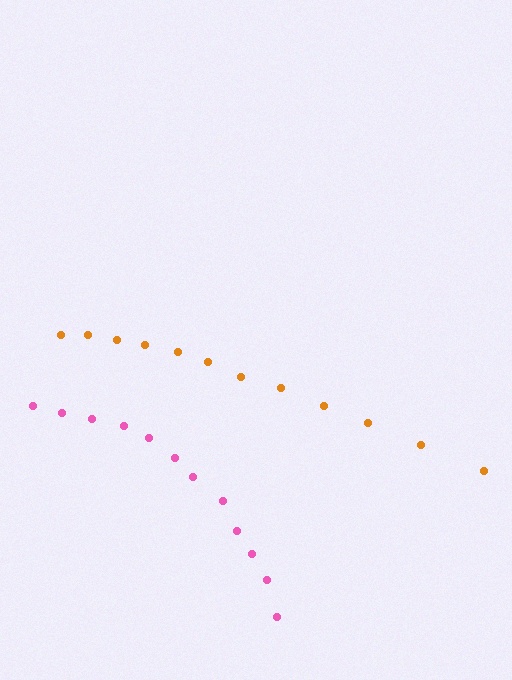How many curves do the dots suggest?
There are 2 distinct paths.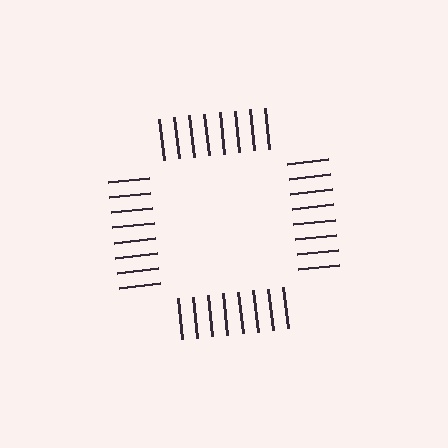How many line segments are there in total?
32 — 8 along each of the 4 edges.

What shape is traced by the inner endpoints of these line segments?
An illusory square — the line segments terminate on its edges but no continuous stroke is drawn.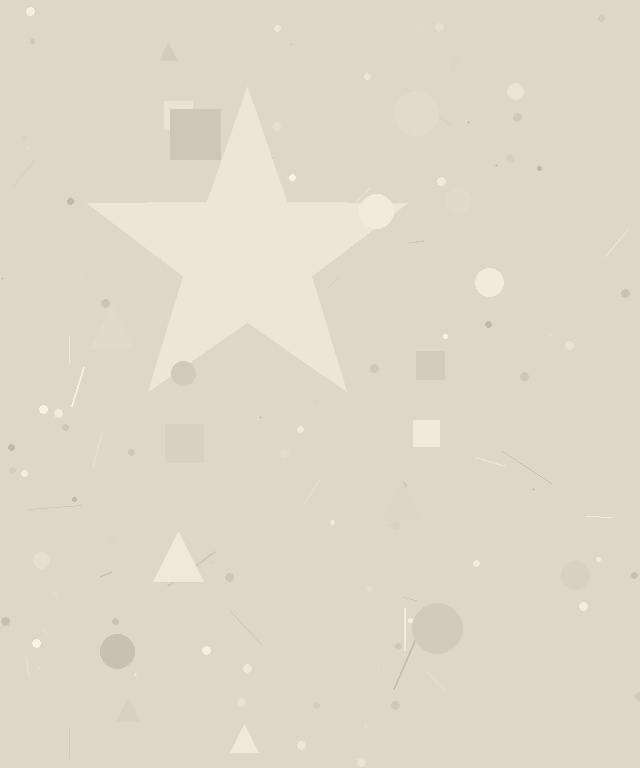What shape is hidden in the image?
A star is hidden in the image.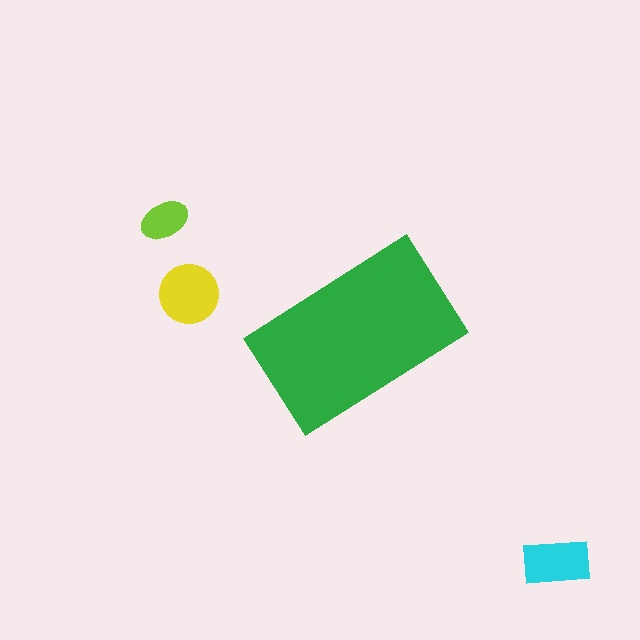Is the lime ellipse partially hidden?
No, the lime ellipse is fully visible.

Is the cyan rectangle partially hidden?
No, the cyan rectangle is fully visible.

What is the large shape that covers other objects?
A green rectangle.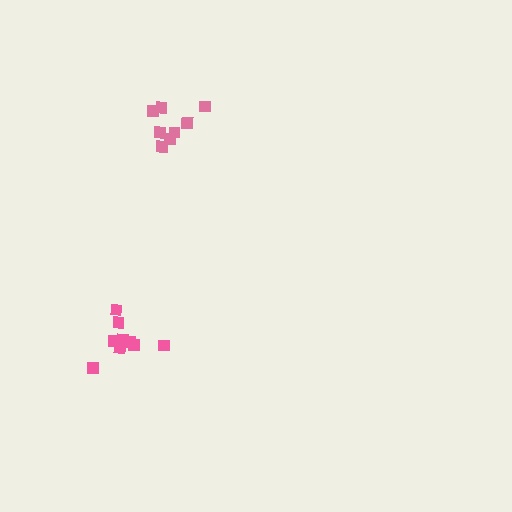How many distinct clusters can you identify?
There are 2 distinct clusters.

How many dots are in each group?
Group 1: 8 dots, Group 2: 9 dots (17 total).